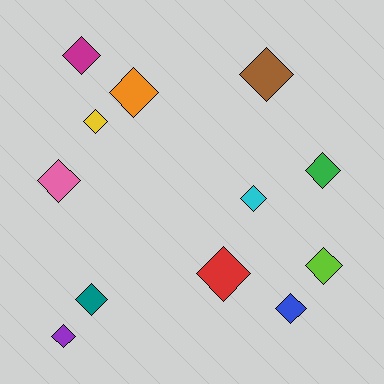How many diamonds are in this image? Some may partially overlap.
There are 12 diamonds.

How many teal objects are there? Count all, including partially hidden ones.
There is 1 teal object.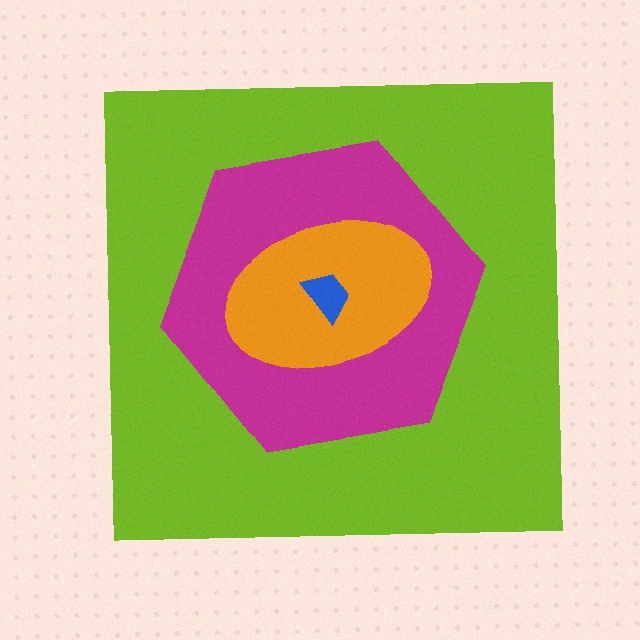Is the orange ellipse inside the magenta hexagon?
Yes.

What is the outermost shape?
The lime square.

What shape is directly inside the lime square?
The magenta hexagon.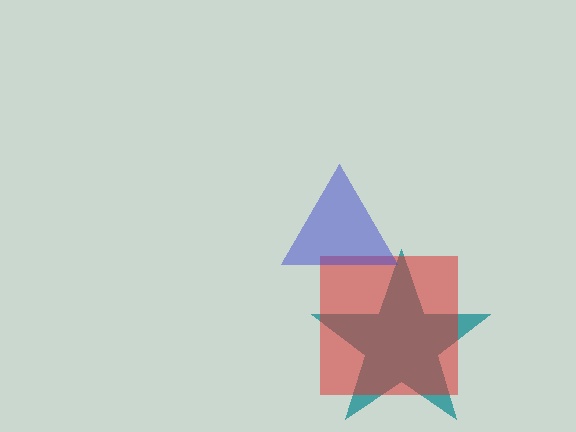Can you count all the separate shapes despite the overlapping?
Yes, there are 3 separate shapes.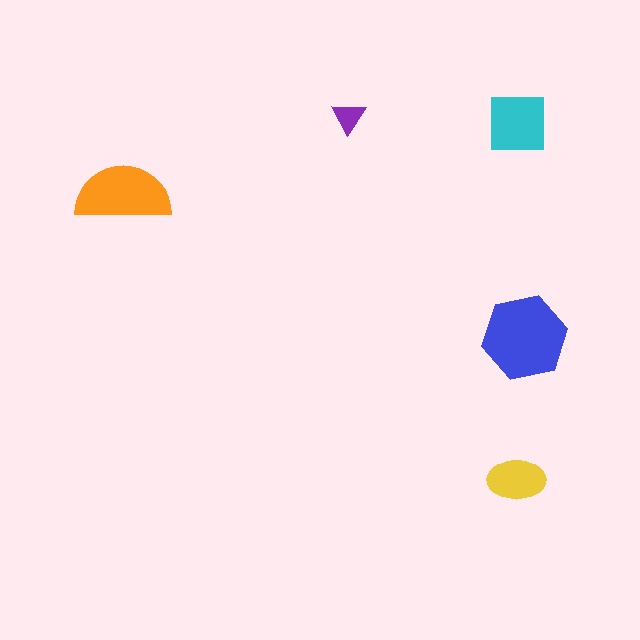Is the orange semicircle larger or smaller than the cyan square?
Larger.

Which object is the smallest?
The purple triangle.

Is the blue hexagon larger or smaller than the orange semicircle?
Larger.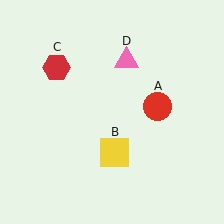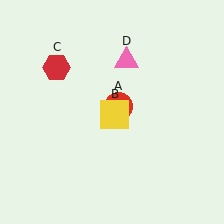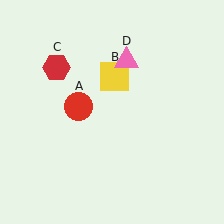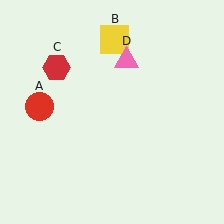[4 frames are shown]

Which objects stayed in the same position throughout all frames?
Red hexagon (object C) and pink triangle (object D) remained stationary.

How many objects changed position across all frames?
2 objects changed position: red circle (object A), yellow square (object B).